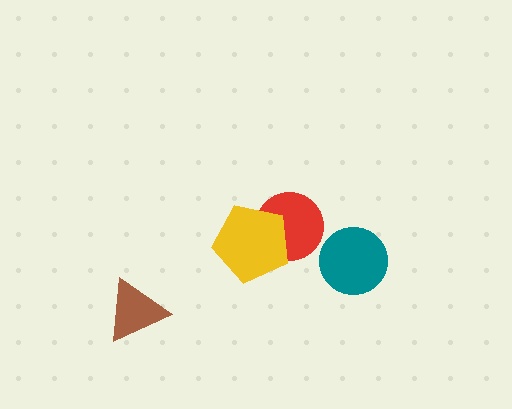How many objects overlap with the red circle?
1 object overlaps with the red circle.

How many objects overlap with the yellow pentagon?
1 object overlaps with the yellow pentagon.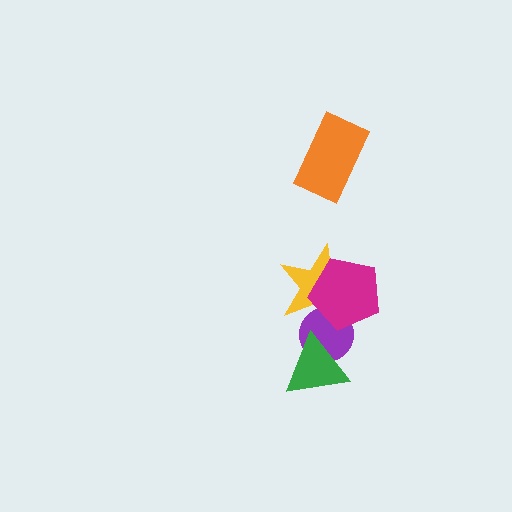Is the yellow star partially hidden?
Yes, it is partially covered by another shape.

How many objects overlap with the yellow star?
2 objects overlap with the yellow star.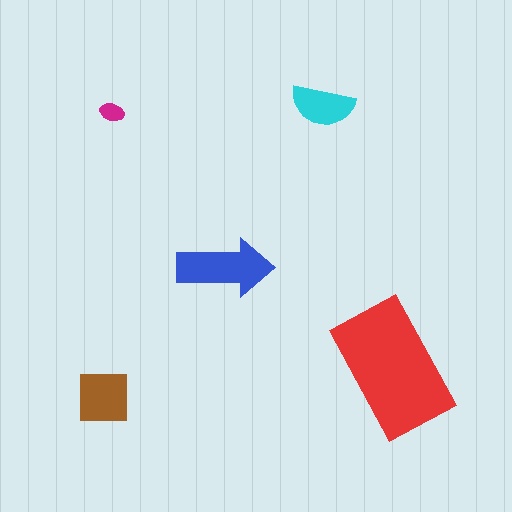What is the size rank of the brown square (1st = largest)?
3rd.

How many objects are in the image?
There are 5 objects in the image.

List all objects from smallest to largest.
The magenta ellipse, the cyan semicircle, the brown square, the blue arrow, the red rectangle.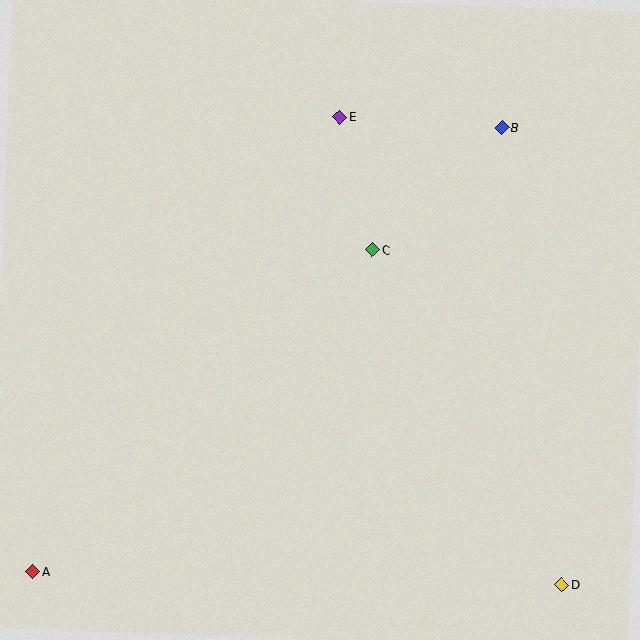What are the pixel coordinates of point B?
Point B is at (502, 128).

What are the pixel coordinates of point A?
Point A is at (33, 571).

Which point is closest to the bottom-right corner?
Point D is closest to the bottom-right corner.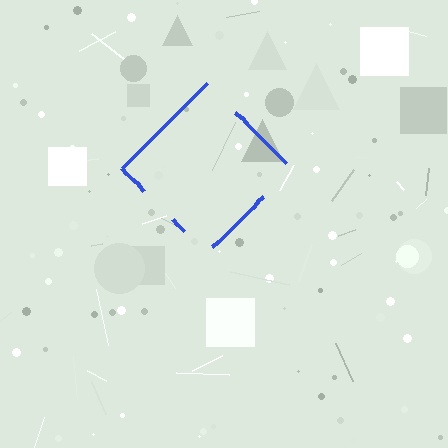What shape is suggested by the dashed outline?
The dashed outline suggests a diamond.